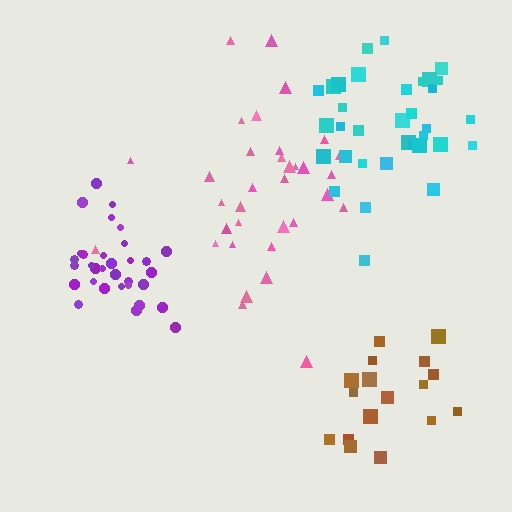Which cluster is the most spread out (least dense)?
Pink.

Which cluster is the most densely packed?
Purple.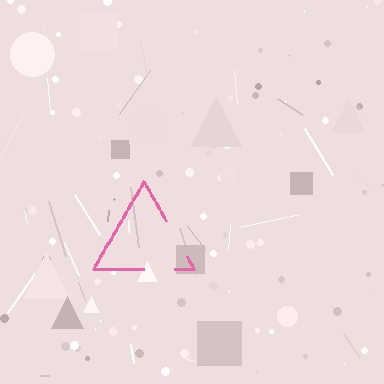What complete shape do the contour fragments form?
The contour fragments form a triangle.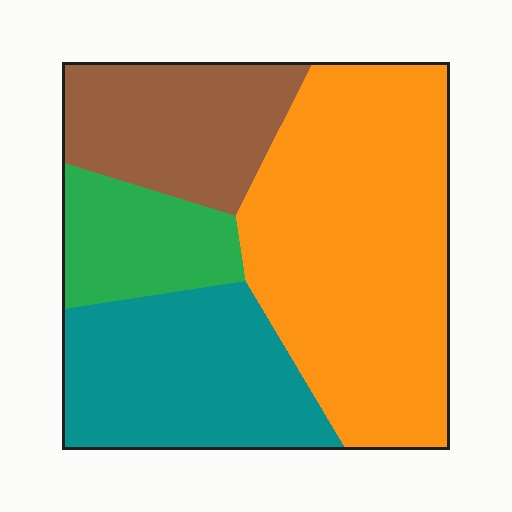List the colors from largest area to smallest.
From largest to smallest: orange, teal, brown, green.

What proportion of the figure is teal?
Teal takes up about one quarter (1/4) of the figure.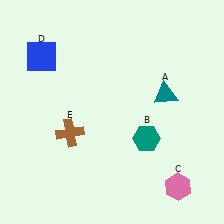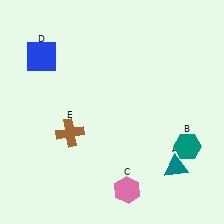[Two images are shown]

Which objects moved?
The objects that moved are: the teal triangle (A), the teal hexagon (B), the pink hexagon (C).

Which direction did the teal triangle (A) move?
The teal triangle (A) moved down.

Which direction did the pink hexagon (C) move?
The pink hexagon (C) moved left.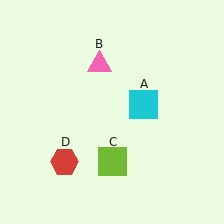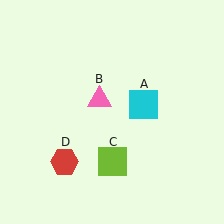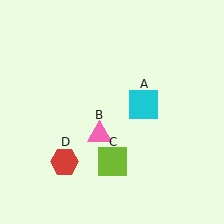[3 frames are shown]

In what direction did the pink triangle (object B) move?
The pink triangle (object B) moved down.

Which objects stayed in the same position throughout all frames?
Cyan square (object A) and lime square (object C) and red hexagon (object D) remained stationary.